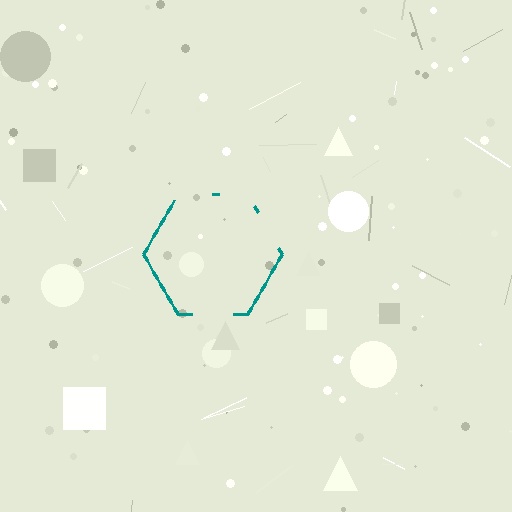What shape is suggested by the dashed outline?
The dashed outline suggests a hexagon.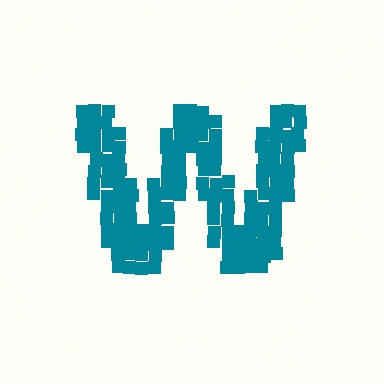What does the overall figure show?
The overall figure shows the letter W.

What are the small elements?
The small elements are squares.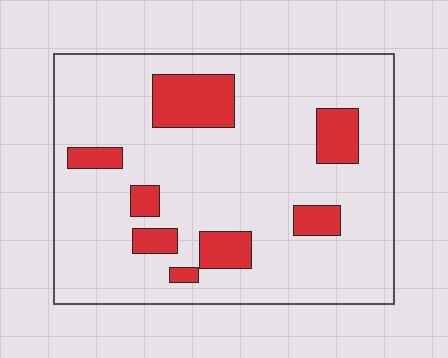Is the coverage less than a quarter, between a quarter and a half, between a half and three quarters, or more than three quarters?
Less than a quarter.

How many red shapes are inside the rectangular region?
8.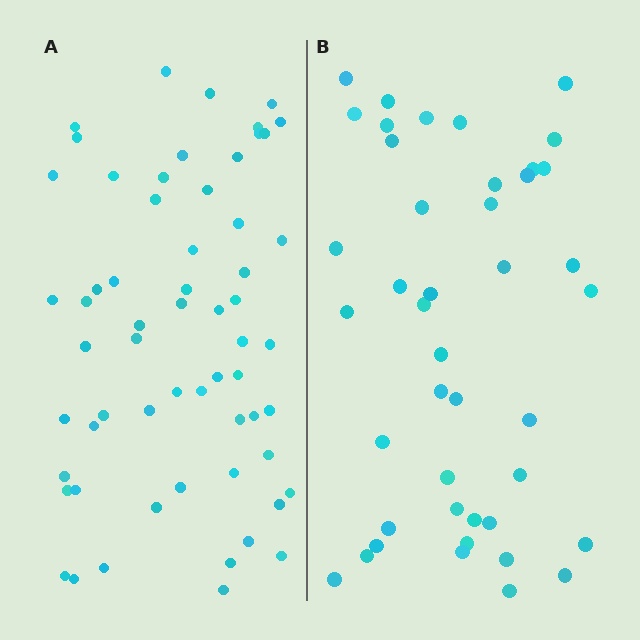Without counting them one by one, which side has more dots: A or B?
Region A (the left region) has more dots.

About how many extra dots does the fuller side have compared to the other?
Region A has approximately 15 more dots than region B.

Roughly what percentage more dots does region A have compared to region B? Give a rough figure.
About 40% more.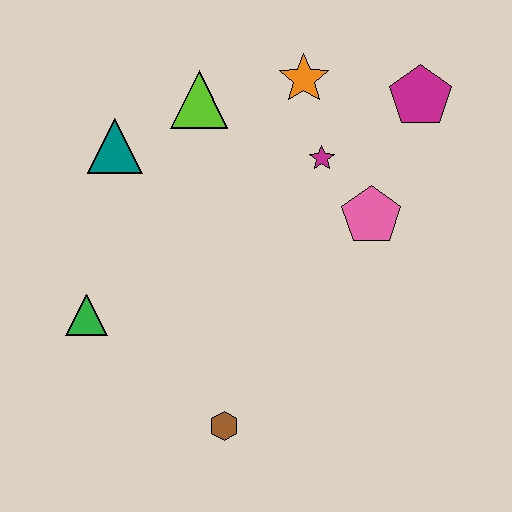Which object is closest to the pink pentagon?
The magenta star is closest to the pink pentagon.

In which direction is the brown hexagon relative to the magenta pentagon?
The brown hexagon is below the magenta pentagon.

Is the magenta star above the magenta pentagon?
No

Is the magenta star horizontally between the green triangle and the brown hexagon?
No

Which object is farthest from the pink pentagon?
The green triangle is farthest from the pink pentagon.